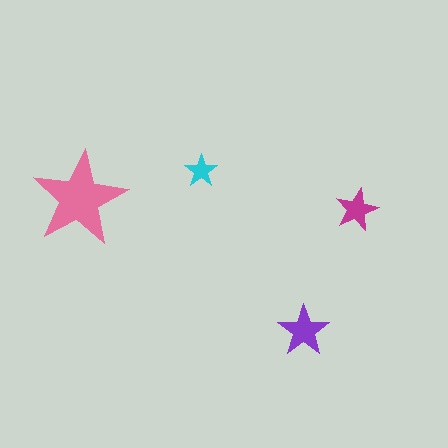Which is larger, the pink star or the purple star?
The pink one.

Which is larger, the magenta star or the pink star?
The pink one.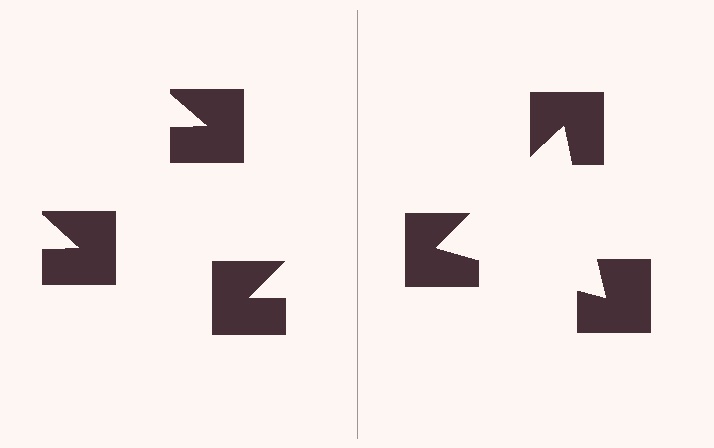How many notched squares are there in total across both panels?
6 — 3 on each side.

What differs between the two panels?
The notched squares are positioned identically on both sides; only the wedge orientations differ. On the right they align to a triangle; on the left they are misaligned.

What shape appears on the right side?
An illusory triangle.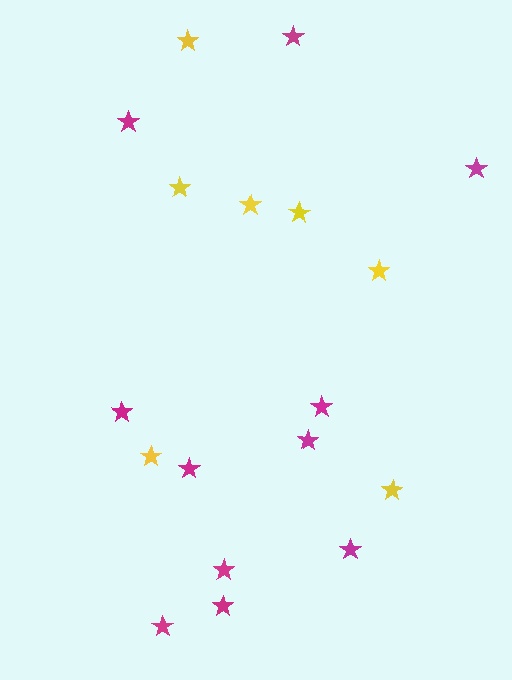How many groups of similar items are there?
There are 2 groups: one group of yellow stars (7) and one group of magenta stars (11).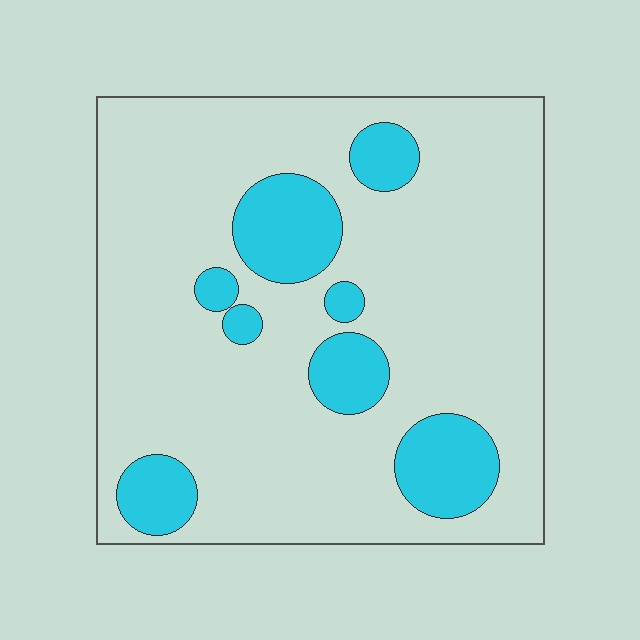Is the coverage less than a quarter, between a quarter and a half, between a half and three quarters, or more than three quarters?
Less than a quarter.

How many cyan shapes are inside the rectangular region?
8.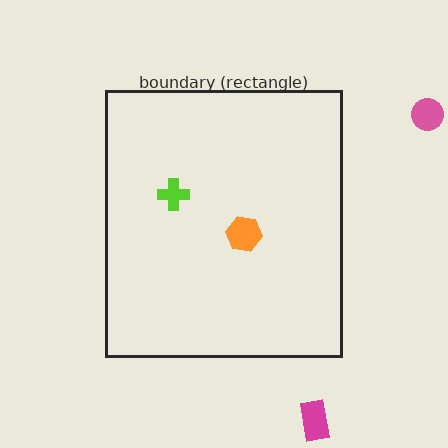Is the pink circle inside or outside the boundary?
Outside.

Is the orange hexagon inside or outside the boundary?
Inside.